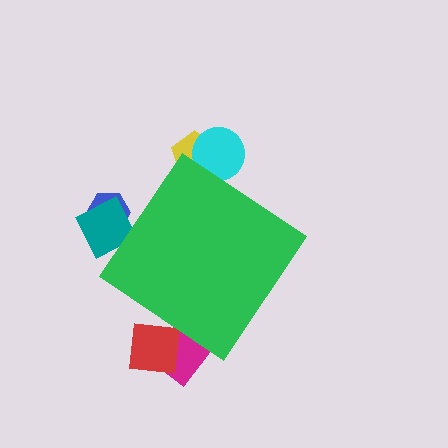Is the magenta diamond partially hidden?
Yes, the magenta diamond is partially hidden behind the green diamond.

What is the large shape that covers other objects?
A green diamond.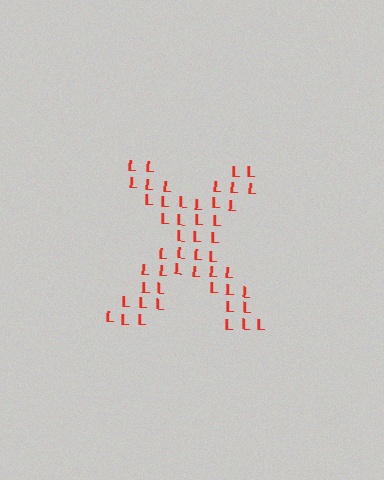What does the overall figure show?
The overall figure shows the letter X.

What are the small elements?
The small elements are letter L's.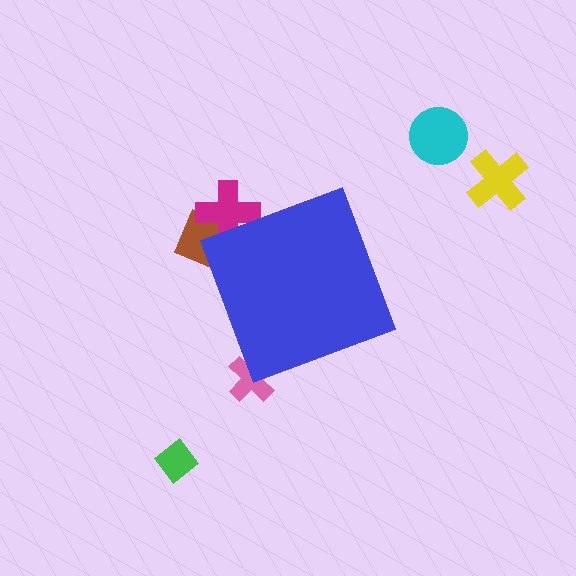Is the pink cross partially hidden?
Yes, the pink cross is partially hidden behind the blue diamond.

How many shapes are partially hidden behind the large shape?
3 shapes are partially hidden.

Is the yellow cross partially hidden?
No, the yellow cross is fully visible.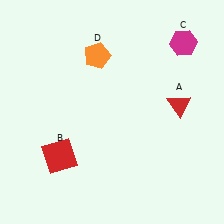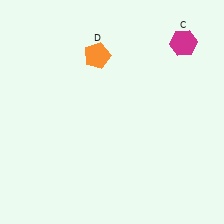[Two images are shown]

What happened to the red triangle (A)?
The red triangle (A) was removed in Image 2. It was in the top-right area of Image 1.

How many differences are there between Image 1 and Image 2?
There are 2 differences between the two images.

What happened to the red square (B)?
The red square (B) was removed in Image 2. It was in the bottom-left area of Image 1.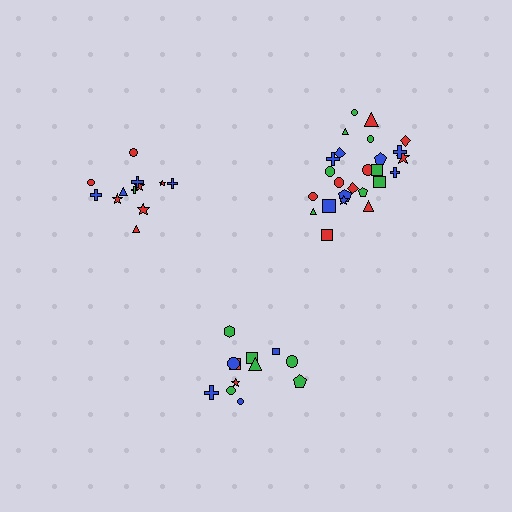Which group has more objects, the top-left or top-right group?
The top-right group.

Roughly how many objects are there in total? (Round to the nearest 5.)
Roughly 50 objects in total.